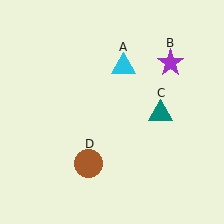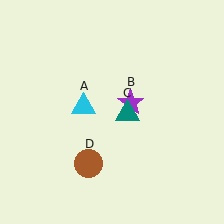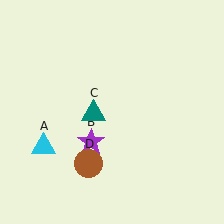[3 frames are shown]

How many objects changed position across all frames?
3 objects changed position: cyan triangle (object A), purple star (object B), teal triangle (object C).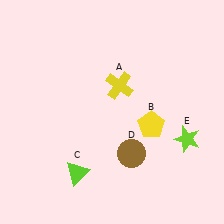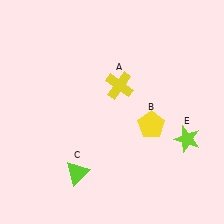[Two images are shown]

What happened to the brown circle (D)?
The brown circle (D) was removed in Image 2. It was in the bottom-right area of Image 1.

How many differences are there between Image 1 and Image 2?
There is 1 difference between the two images.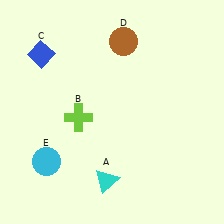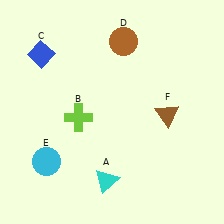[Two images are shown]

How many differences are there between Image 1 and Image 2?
There is 1 difference between the two images.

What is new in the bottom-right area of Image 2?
A brown triangle (F) was added in the bottom-right area of Image 2.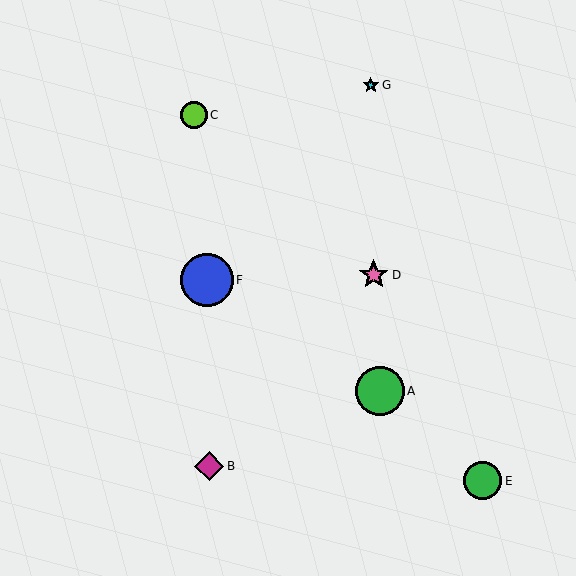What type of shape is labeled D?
Shape D is a pink star.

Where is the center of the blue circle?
The center of the blue circle is at (207, 280).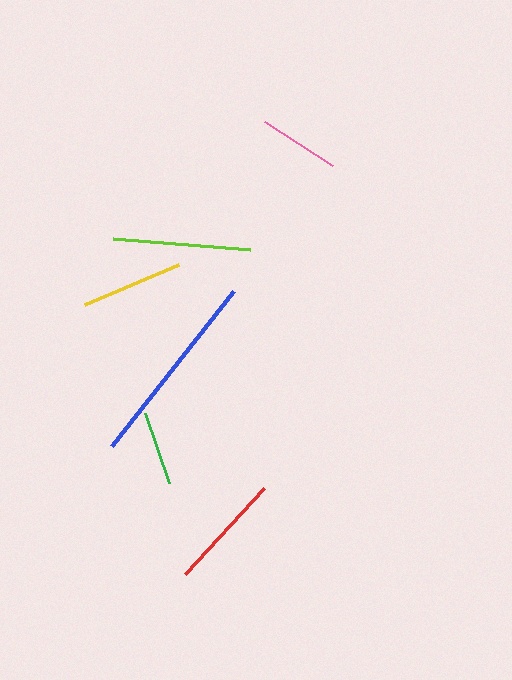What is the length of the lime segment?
The lime segment is approximately 138 pixels long.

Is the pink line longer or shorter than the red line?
The red line is longer than the pink line.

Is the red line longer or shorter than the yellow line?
The red line is longer than the yellow line.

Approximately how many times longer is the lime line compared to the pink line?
The lime line is approximately 1.7 times the length of the pink line.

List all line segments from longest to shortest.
From longest to shortest: blue, lime, red, yellow, pink, green.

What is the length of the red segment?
The red segment is approximately 117 pixels long.